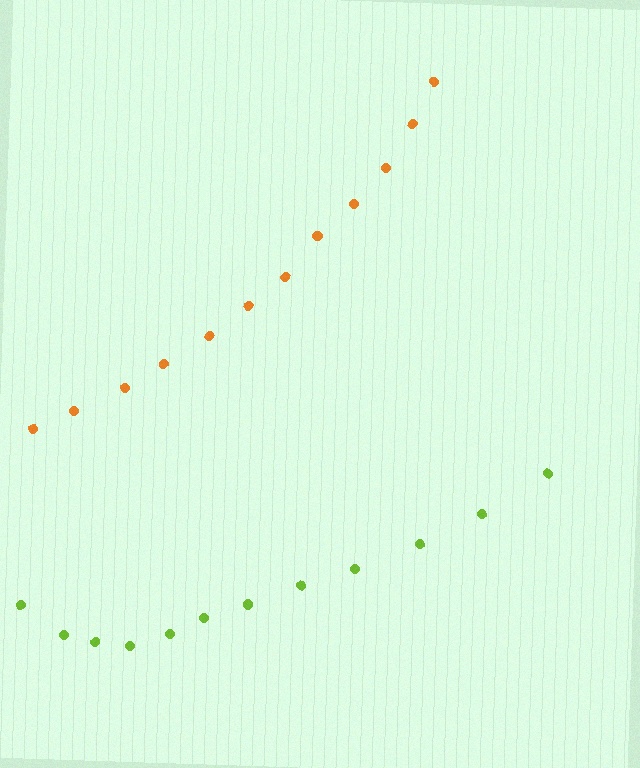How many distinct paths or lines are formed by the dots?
There are 2 distinct paths.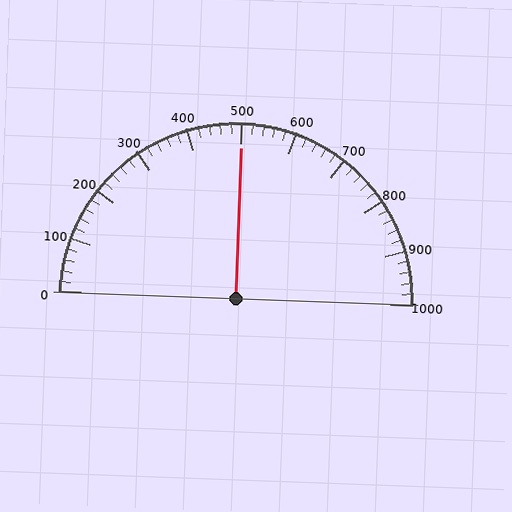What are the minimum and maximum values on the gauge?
The gauge ranges from 0 to 1000.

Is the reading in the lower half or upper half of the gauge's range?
The reading is in the upper half of the range (0 to 1000).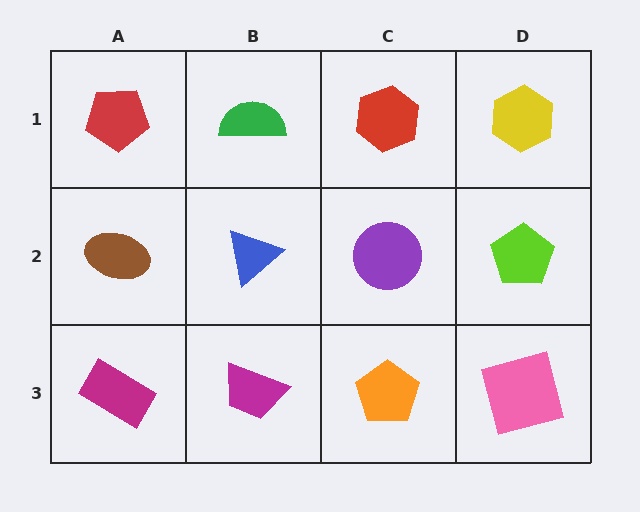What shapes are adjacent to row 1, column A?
A brown ellipse (row 2, column A), a green semicircle (row 1, column B).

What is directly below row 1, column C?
A purple circle.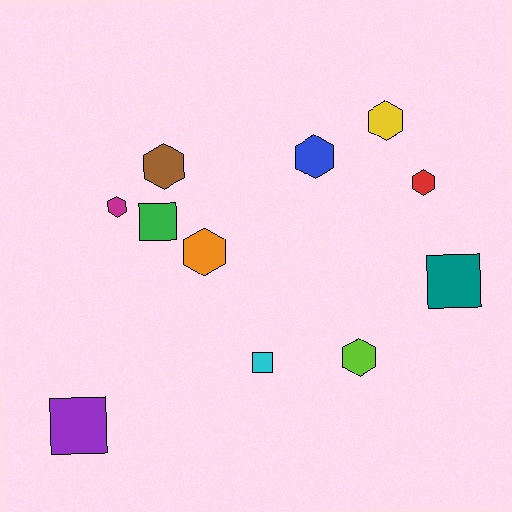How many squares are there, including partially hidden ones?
There are 4 squares.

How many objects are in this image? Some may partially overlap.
There are 11 objects.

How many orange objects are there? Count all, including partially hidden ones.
There is 1 orange object.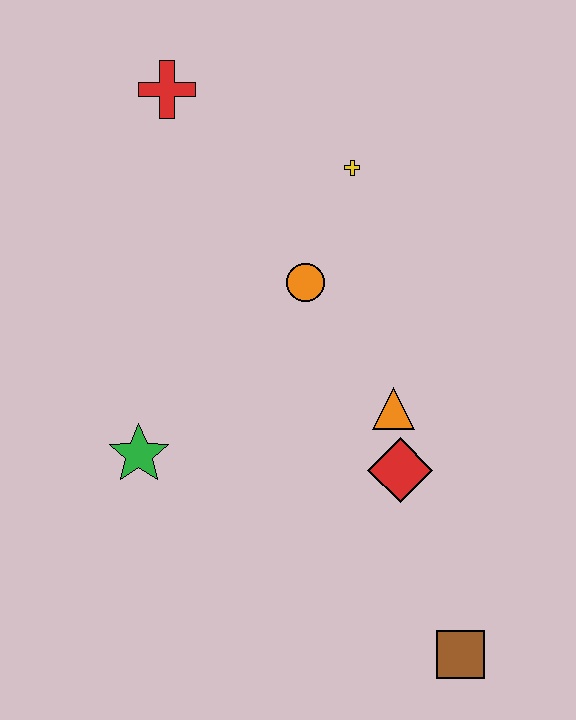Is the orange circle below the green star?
No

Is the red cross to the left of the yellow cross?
Yes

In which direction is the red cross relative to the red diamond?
The red cross is above the red diamond.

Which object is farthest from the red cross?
The brown square is farthest from the red cross.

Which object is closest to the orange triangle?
The red diamond is closest to the orange triangle.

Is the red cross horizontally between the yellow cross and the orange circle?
No